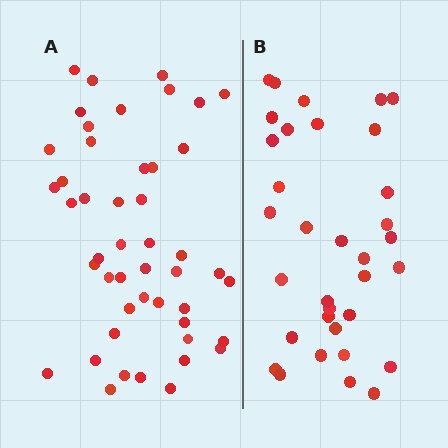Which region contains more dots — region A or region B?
Region A (the left region) has more dots.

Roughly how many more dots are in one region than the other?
Region A has approximately 15 more dots than region B.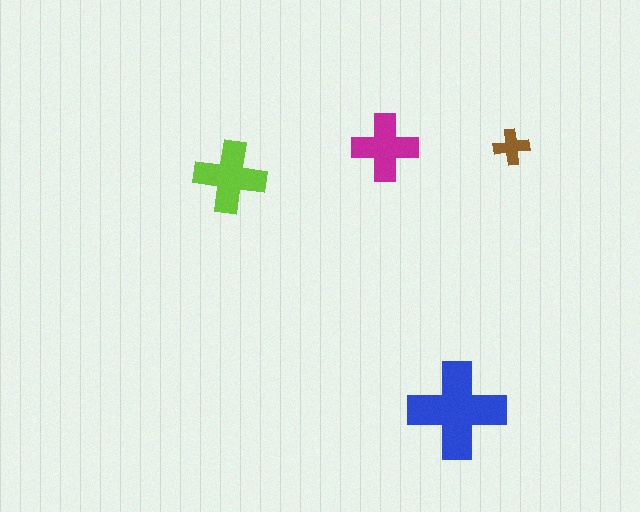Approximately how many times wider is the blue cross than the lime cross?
About 1.5 times wider.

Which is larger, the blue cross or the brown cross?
The blue one.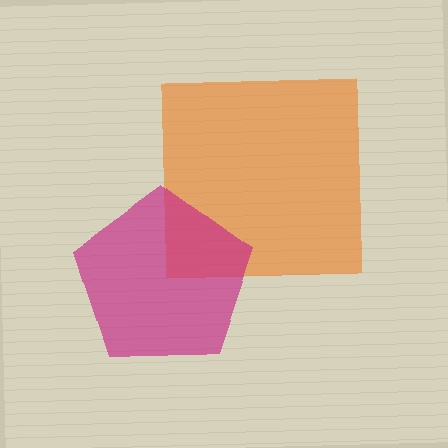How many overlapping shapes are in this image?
There are 2 overlapping shapes in the image.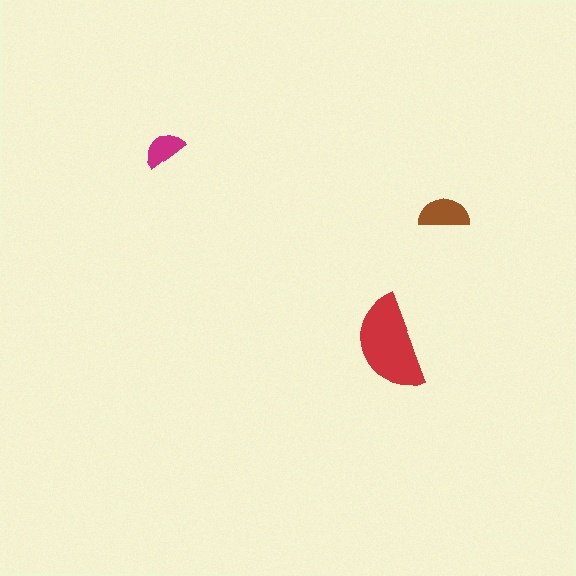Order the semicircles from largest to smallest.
the red one, the brown one, the magenta one.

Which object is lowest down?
The red semicircle is bottommost.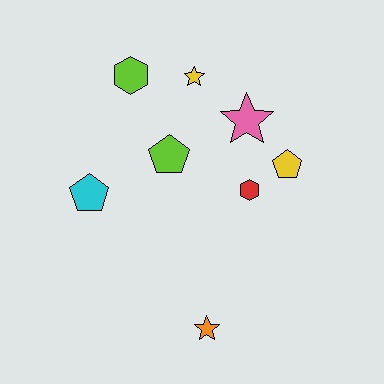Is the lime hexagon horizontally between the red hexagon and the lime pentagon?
No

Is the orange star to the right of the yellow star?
Yes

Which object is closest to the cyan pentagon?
The lime pentagon is closest to the cyan pentagon.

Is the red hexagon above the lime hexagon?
No